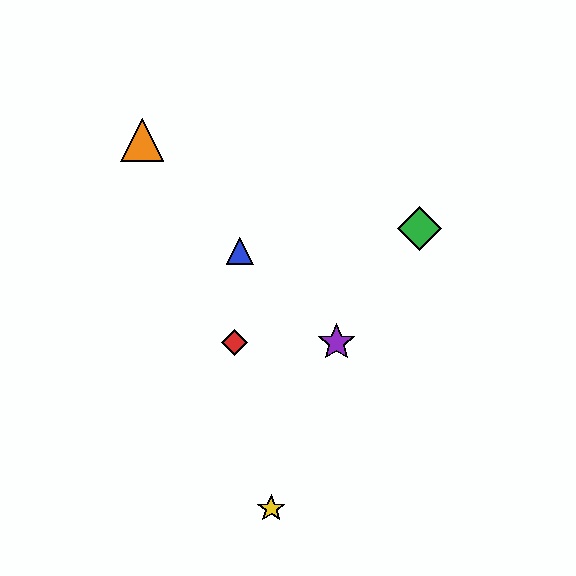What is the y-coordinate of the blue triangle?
The blue triangle is at y≈251.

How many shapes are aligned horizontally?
2 shapes (the red diamond, the purple star) are aligned horizontally.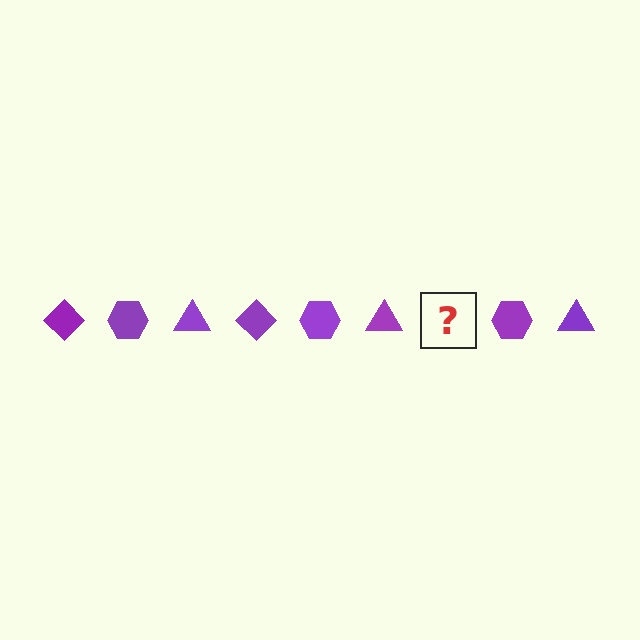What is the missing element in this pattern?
The missing element is a purple diamond.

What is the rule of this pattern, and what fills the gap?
The rule is that the pattern cycles through diamond, hexagon, triangle shapes in purple. The gap should be filled with a purple diamond.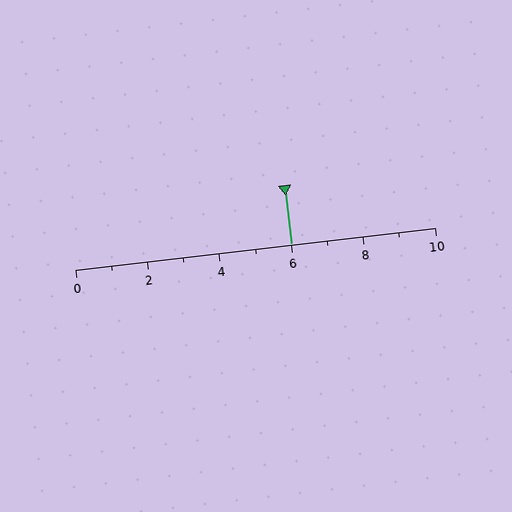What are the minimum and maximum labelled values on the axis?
The axis runs from 0 to 10.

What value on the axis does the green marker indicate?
The marker indicates approximately 6.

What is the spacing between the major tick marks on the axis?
The major ticks are spaced 2 apart.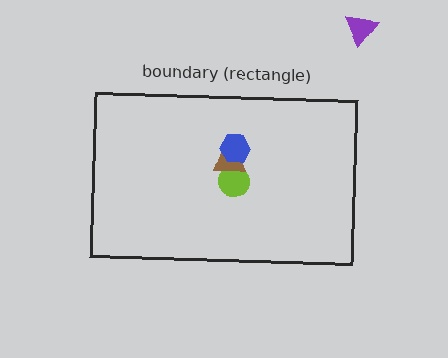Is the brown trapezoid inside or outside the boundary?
Inside.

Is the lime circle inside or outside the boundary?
Inside.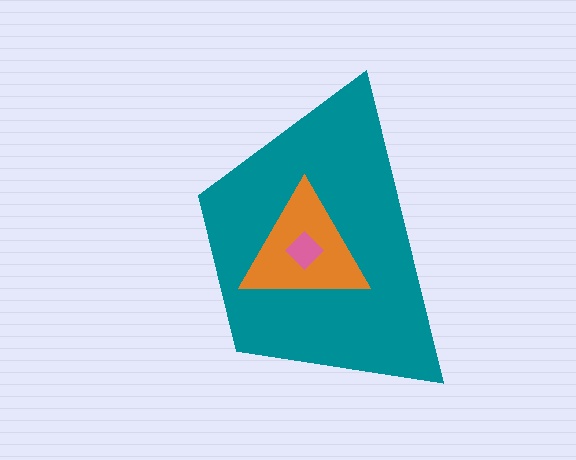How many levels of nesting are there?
3.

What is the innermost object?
The pink diamond.